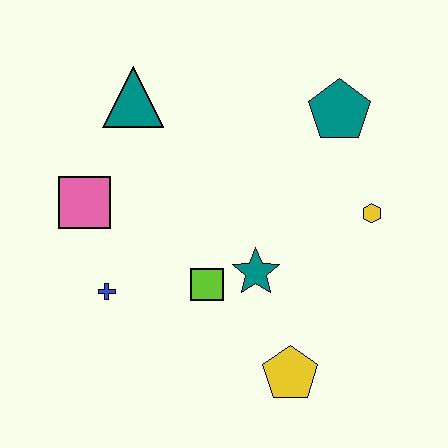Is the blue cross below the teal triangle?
Yes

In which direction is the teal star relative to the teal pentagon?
The teal star is below the teal pentagon.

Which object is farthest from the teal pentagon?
The blue cross is farthest from the teal pentagon.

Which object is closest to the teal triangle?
The pink square is closest to the teal triangle.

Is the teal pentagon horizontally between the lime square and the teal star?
No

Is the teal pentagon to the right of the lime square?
Yes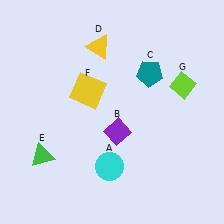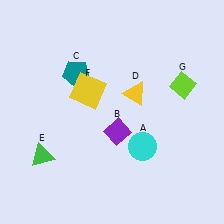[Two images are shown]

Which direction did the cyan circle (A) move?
The cyan circle (A) moved right.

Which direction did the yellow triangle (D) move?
The yellow triangle (D) moved down.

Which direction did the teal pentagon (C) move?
The teal pentagon (C) moved left.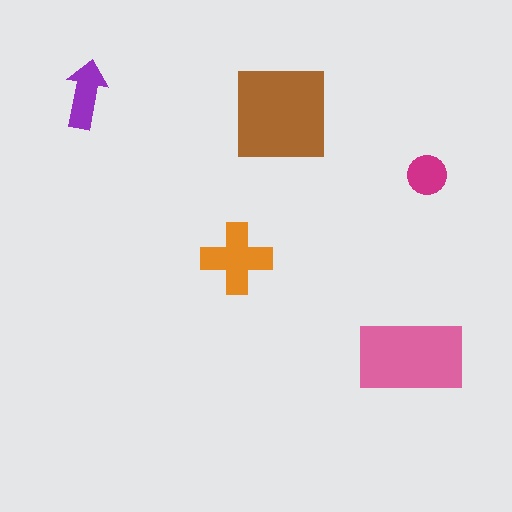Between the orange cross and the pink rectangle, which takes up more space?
The pink rectangle.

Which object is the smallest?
The magenta circle.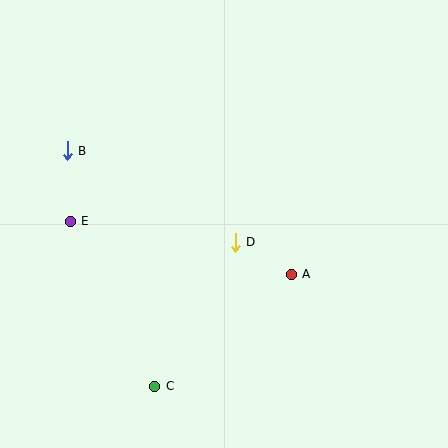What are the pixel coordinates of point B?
Point B is at (67, 151).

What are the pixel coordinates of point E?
Point E is at (70, 221).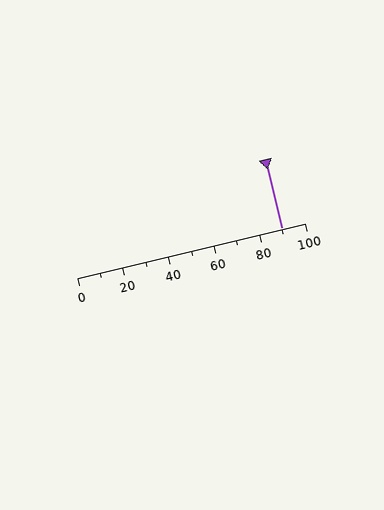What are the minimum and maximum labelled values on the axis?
The axis runs from 0 to 100.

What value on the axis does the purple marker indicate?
The marker indicates approximately 90.